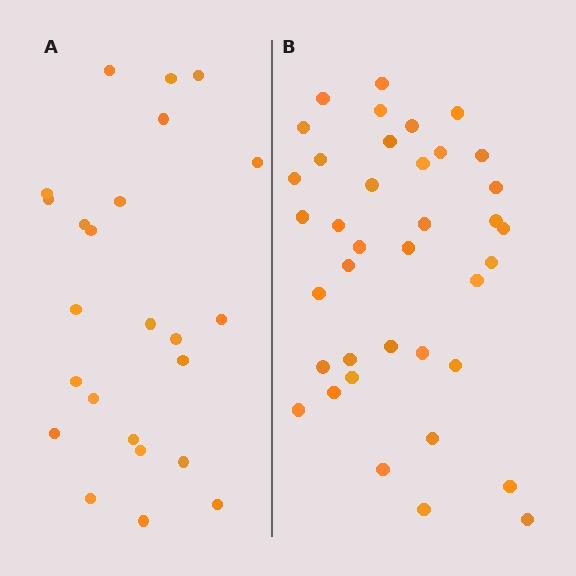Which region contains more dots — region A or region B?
Region B (the right region) has more dots.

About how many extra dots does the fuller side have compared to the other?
Region B has approximately 15 more dots than region A.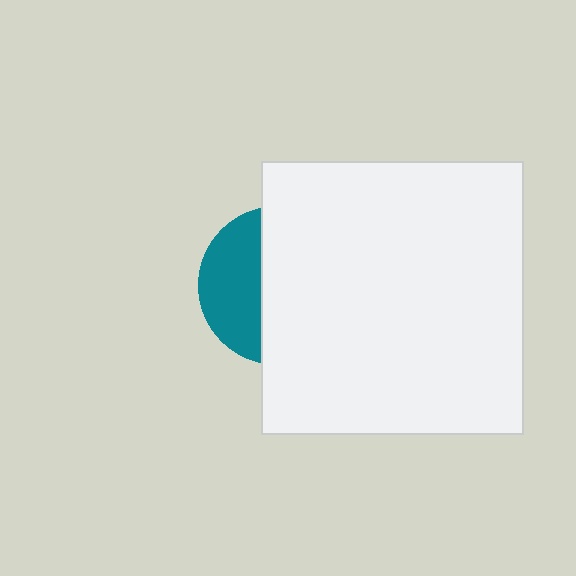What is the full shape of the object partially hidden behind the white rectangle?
The partially hidden object is a teal circle.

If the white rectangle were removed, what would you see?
You would see the complete teal circle.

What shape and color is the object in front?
The object in front is a white rectangle.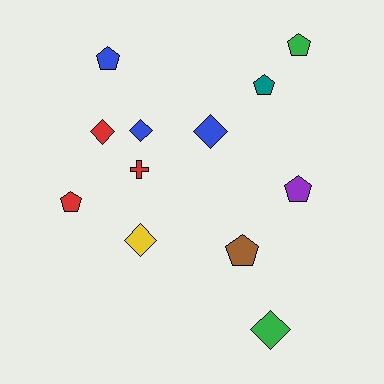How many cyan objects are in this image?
There are no cyan objects.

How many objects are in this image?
There are 12 objects.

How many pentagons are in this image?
There are 6 pentagons.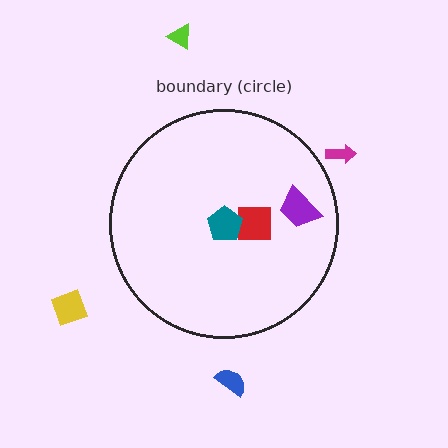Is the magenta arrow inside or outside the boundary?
Outside.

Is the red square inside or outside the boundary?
Inside.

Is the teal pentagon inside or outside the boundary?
Inside.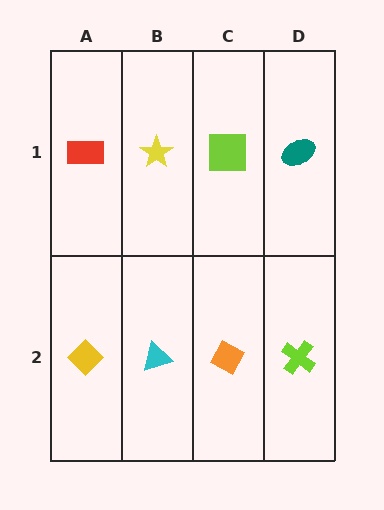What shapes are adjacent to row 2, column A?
A red rectangle (row 1, column A), a cyan triangle (row 2, column B).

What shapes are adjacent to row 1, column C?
An orange diamond (row 2, column C), a yellow star (row 1, column B), a teal ellipse (row 1, column D).